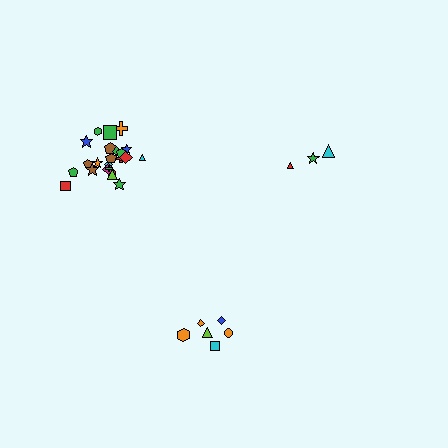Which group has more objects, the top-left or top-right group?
The top-left group.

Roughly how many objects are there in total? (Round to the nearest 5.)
Roughly 35 objects in total.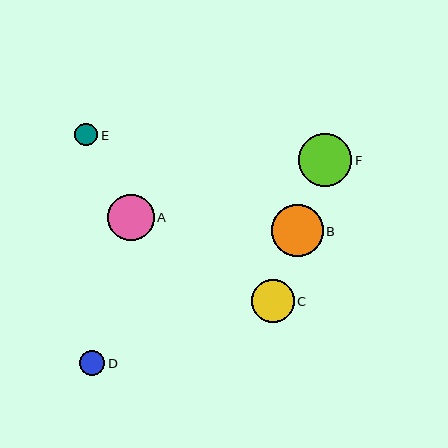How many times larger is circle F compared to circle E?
Circle F is approximately 2.4 times the size of circle E.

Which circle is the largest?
Circle F is the largest with a size of approximately 54 pixels.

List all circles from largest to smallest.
From largest to smallest: F, B, A, C, D, E.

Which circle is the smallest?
Circle E is the smallest with a size of approximately 23 pixels.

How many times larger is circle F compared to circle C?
Circle F is approximately 1.3 times the size of circle C.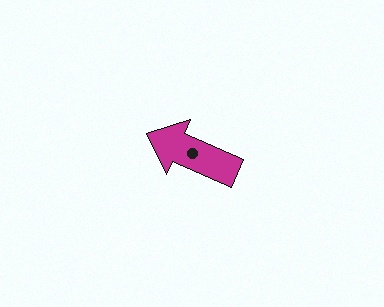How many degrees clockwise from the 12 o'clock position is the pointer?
Approximately 294 degrees.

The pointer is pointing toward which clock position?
Roughly 10 o'clock.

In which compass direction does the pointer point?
Northwest.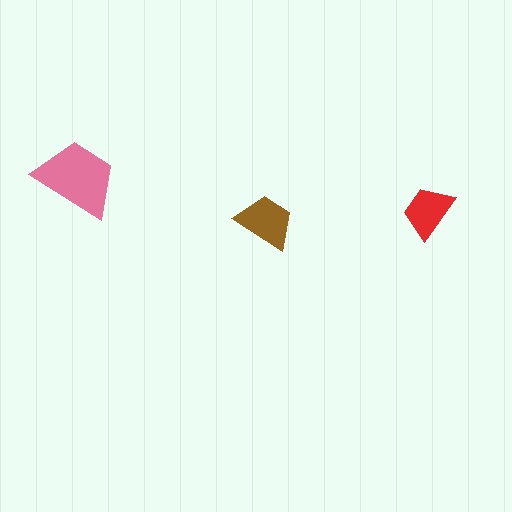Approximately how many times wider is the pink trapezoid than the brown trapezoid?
About 1.5 times wider.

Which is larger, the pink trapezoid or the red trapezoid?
The pink one.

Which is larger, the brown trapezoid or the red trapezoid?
The brown one.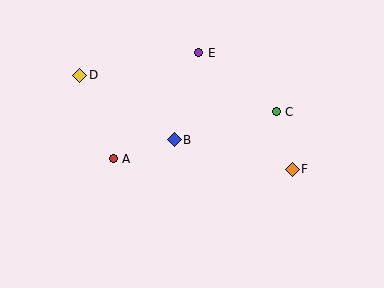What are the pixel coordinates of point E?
Point E is at (199, 53).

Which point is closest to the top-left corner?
Point D is closest to the top-left corner.